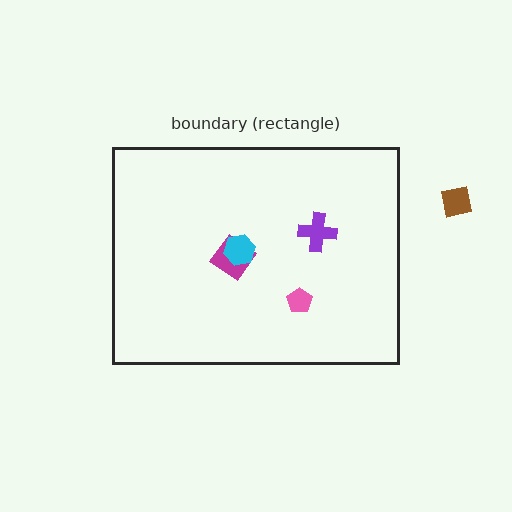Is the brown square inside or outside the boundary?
Outside.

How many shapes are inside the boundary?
4 inside, 1 outside.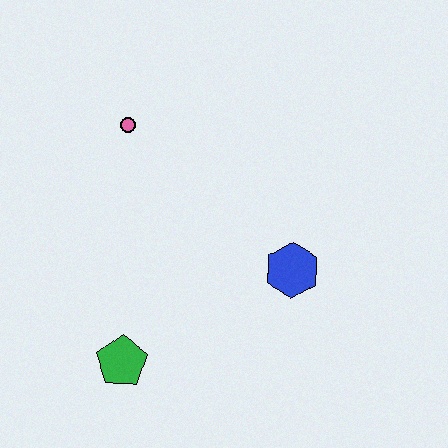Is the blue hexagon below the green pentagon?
No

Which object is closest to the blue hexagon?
The green pentagon is closest to the blue hexagon.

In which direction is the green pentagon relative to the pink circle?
The green pentagon is below the pink circle.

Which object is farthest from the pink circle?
The green pentagon is farthest from the pink circle.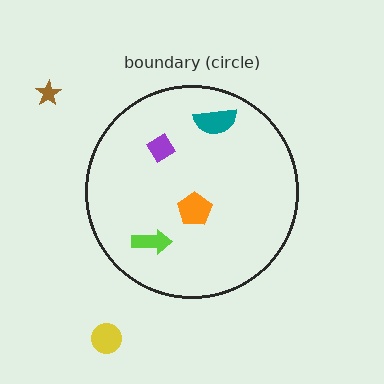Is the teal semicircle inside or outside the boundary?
Inside.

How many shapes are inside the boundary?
4 inside, 2 outside.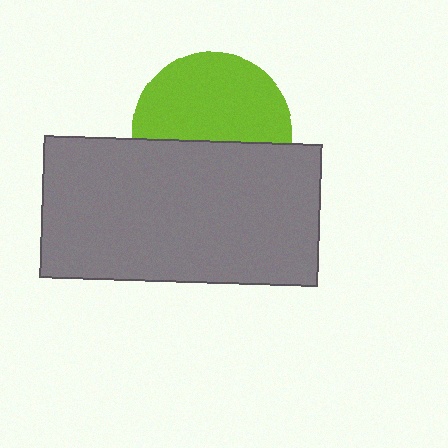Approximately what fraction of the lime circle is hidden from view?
Roughly 42% of the lime circle is hidden behind the gray rectangle.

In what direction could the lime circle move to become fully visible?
The lime circle could move up. That would shift it out from behind the gray rectangle entirely.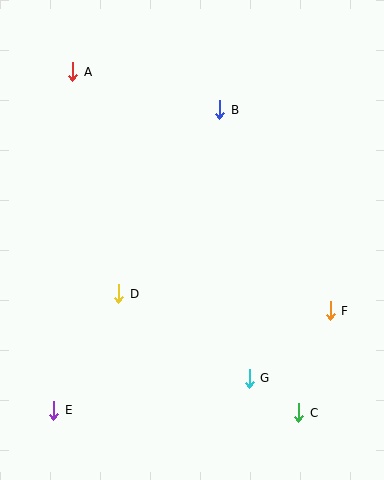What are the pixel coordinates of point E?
Point E is at (54, 410).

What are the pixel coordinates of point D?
Point D is at (119, 294).